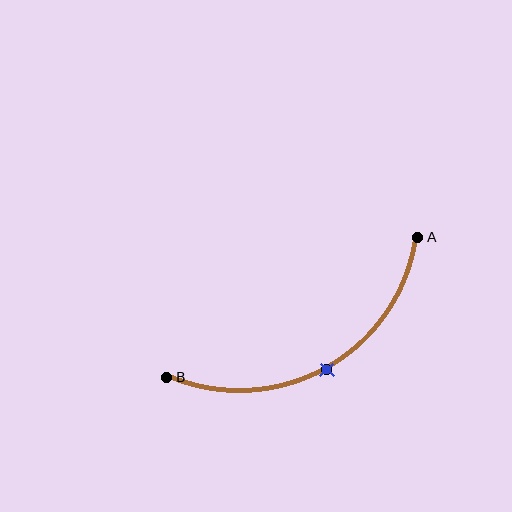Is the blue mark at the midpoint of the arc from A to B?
Yes. The blue mark lies on the arc at equal arc-length from both A and B — it is the arc midpoint.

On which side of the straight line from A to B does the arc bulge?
The arc bulges below the straight line connecting A and B.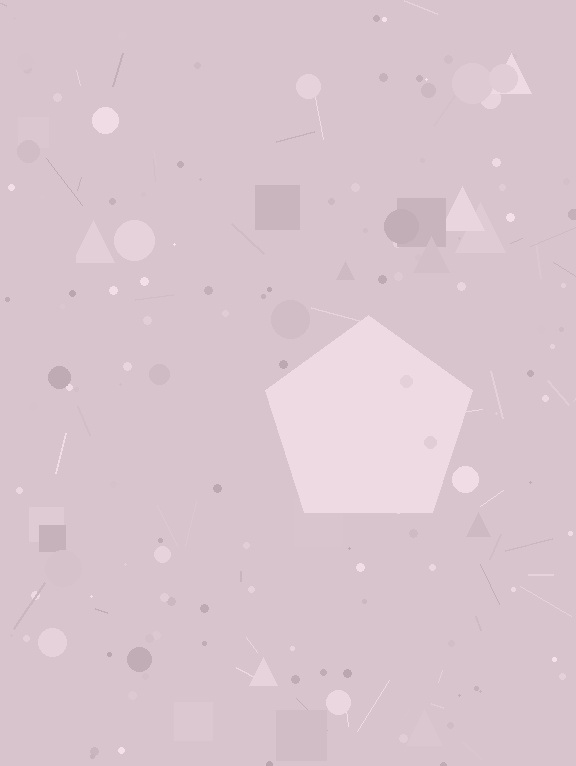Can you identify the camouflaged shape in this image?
The camouflaged shape is a pentagon.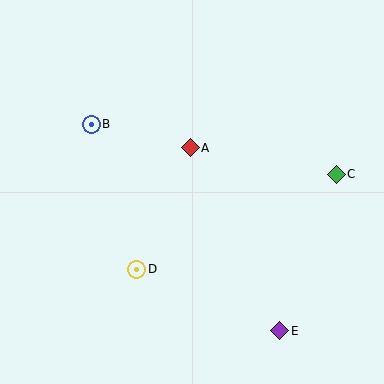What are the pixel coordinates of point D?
Point D is at (137, 269).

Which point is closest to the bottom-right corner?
Point E is closest to the bottom-right corner.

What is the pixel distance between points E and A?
The distance between E and A is 204 pixels.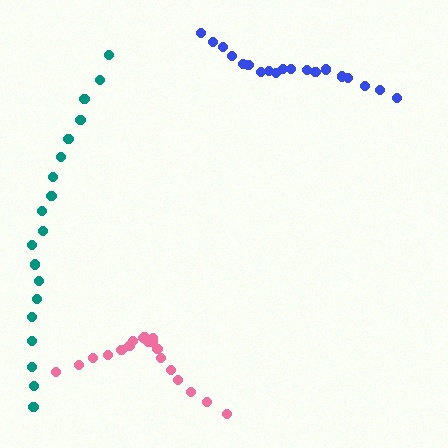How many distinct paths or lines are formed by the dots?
There are 3 distinct paths.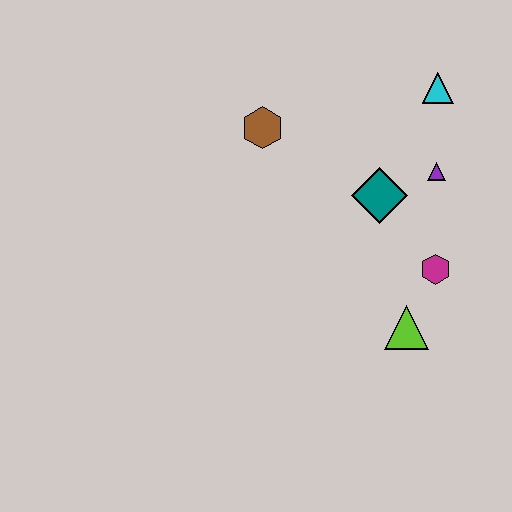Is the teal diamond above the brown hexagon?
No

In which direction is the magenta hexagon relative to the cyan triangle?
The magenta hexagon is below the cyan triangle.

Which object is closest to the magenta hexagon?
The lime triangle is closest to the magenta hexagon.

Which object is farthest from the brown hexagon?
The lime triangle is farthest from the brown hexagon.